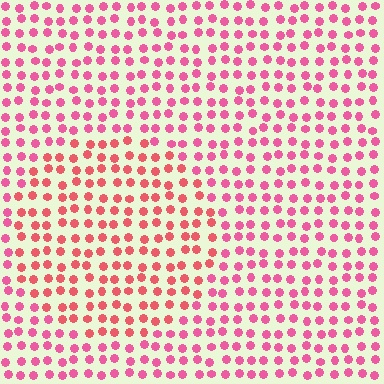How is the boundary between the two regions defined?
The boundary is defined purely by a slight shift in hue (about 23 degrees). Spacing, size, and orientation are identical on both sides.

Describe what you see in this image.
The image is filled with small pink elements in a uniform arrangement. A circle-shaped region is visible where the elements are tinted to a slightly different hue, forming a subtle color boundary.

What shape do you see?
I see a circle.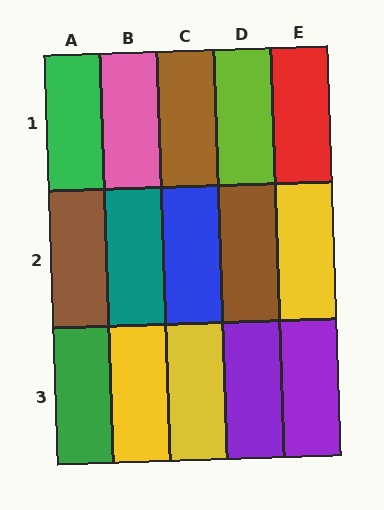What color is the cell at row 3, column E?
Purple.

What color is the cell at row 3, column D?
Purple.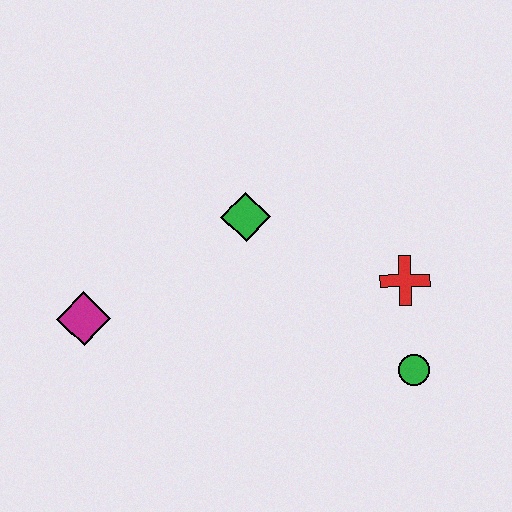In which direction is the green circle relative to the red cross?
The green circle is below the red cross.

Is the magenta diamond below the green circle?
No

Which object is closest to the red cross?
The green circle is closest to the red cross.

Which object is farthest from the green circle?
The magenta diamond is farthest from the green circle.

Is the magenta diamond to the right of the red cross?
No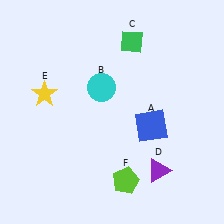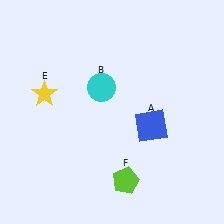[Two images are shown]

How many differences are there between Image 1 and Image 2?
There are 2 differences between the two images.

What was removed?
The green diamond (C), the purple triangle (D) were removed in Image 2.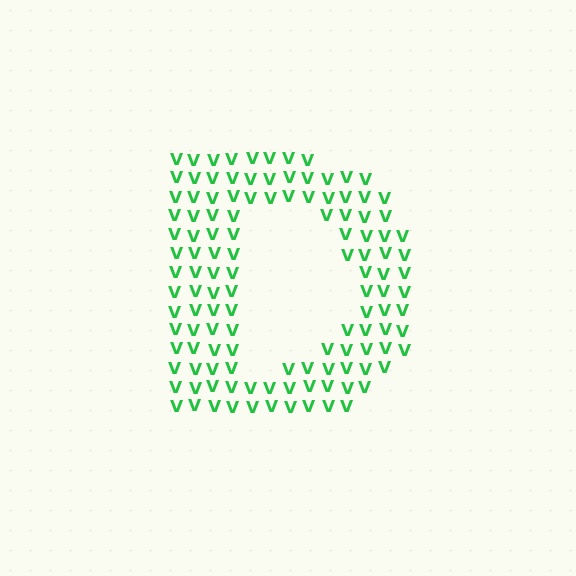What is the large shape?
The large shape is the letter D.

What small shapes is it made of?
It is made of small letter V's.